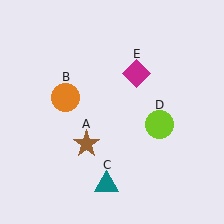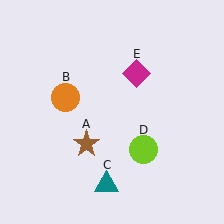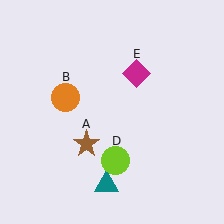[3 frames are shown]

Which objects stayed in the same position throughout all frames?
Brown star (object A) and orange circle (object B) and teal triangle (object C) and magenta diamond (object E) remained stationary.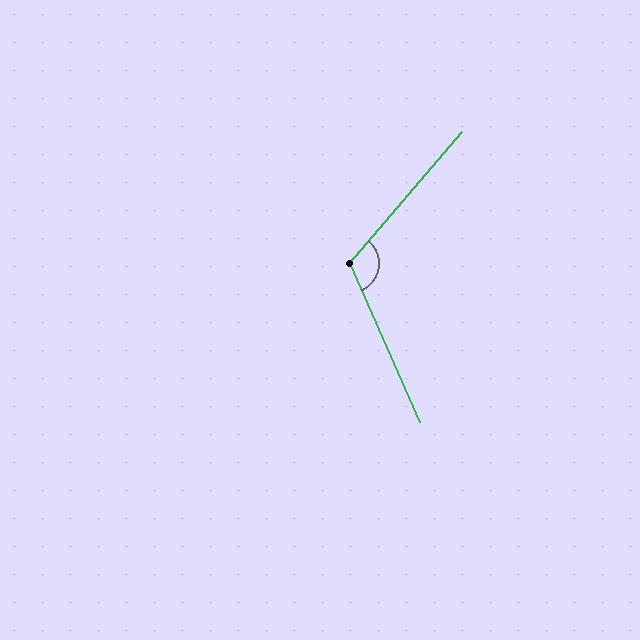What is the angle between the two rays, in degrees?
Approximately 116 degrees.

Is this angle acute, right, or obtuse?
It is obtuse.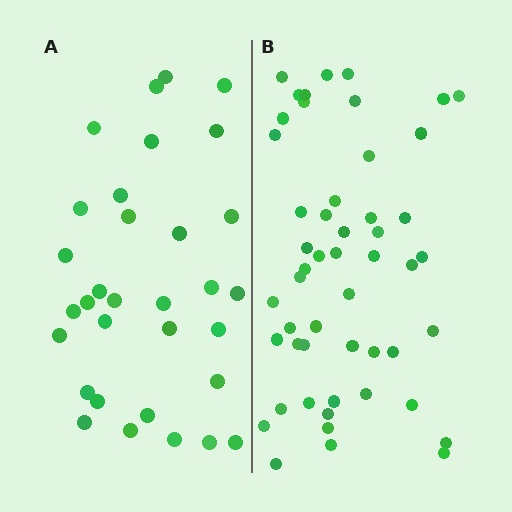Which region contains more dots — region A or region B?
Region B (the right region) has more dots.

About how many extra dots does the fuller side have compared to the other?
Region B has approximately 20 more dots than region A.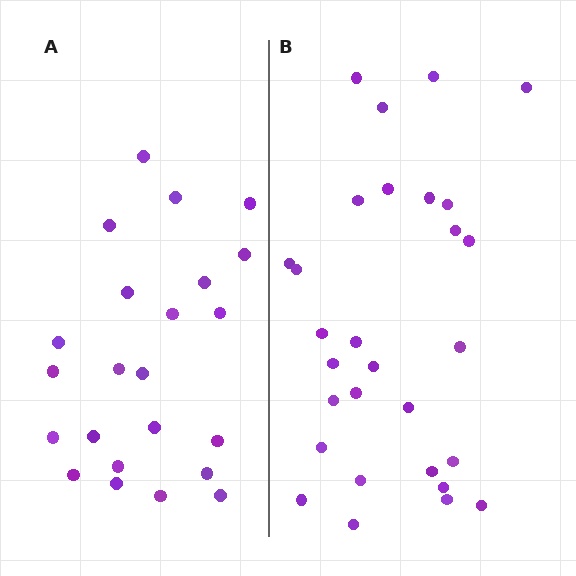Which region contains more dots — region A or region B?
Region B (the right region) has more dots.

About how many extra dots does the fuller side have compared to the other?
Region B has about 6 more dots than region A.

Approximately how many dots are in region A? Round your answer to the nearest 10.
About 20 dots. (The exact count is 23, which rounds to 20.)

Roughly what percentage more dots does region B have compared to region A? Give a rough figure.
About 25% more.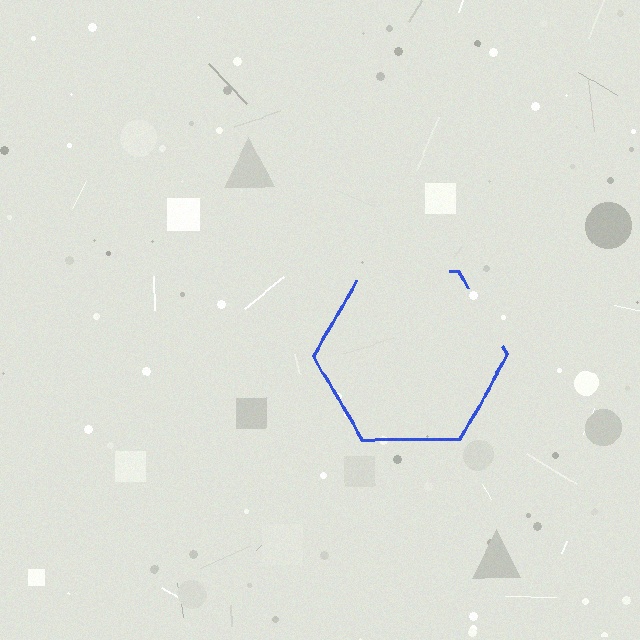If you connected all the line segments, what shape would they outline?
They would outline a hexagon.